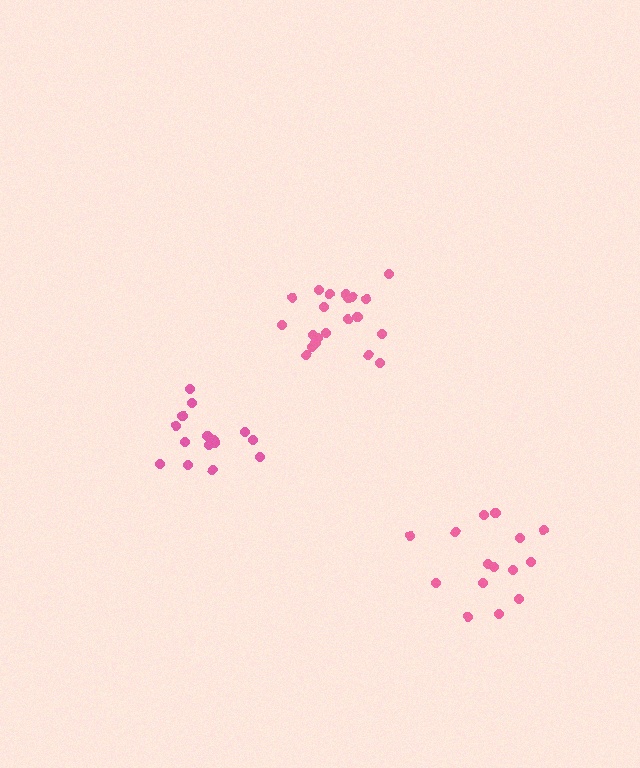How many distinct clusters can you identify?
There are 3 distinct clusters.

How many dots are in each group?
Group 1: 21 dots, Group 2: 15 dots, Group 3: 15 dots (51 total).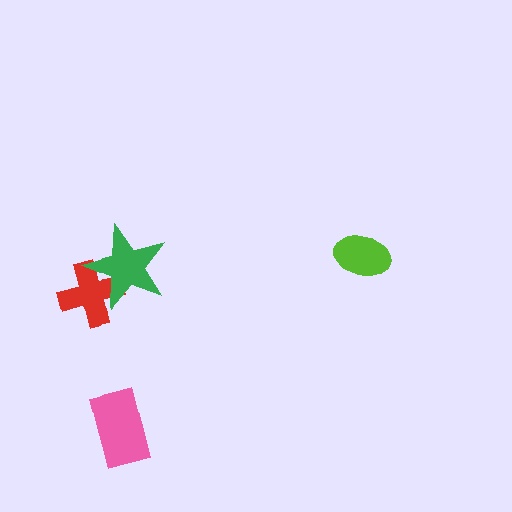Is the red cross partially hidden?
Yes, it is partially covered by another shape.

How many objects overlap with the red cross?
1 object overlaps with the red cross.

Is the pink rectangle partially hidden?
No, no other shape covers it.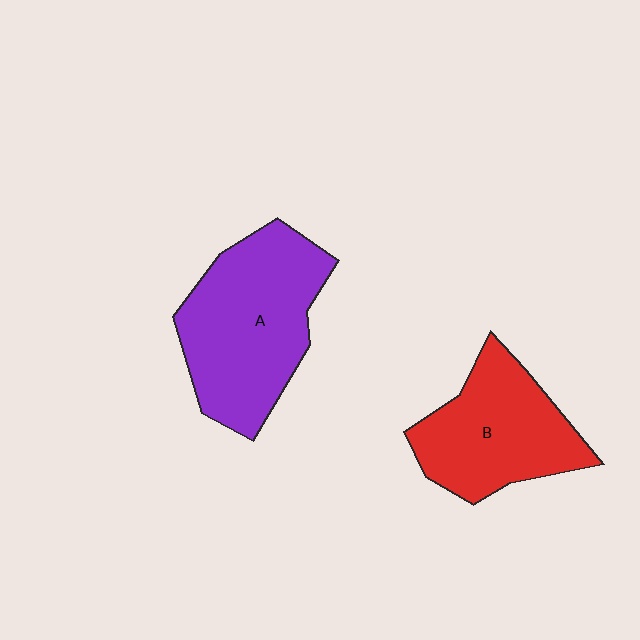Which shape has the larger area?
Shape A (purple).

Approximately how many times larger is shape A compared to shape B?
Approximately 1.3 times.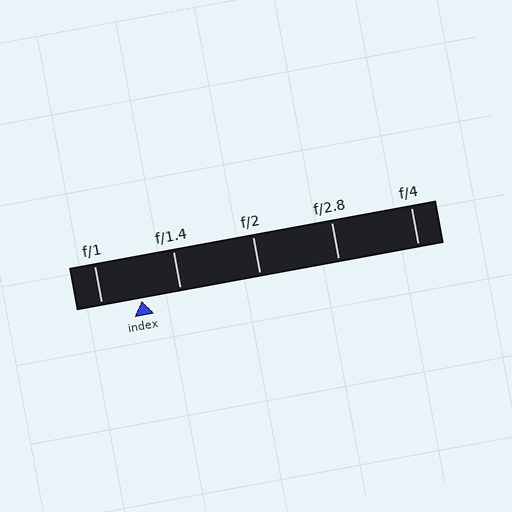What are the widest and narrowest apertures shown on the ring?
The widest aperture shown is f/1 and the narrowest is f/4.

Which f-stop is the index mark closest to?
The index mark is closest to f/1.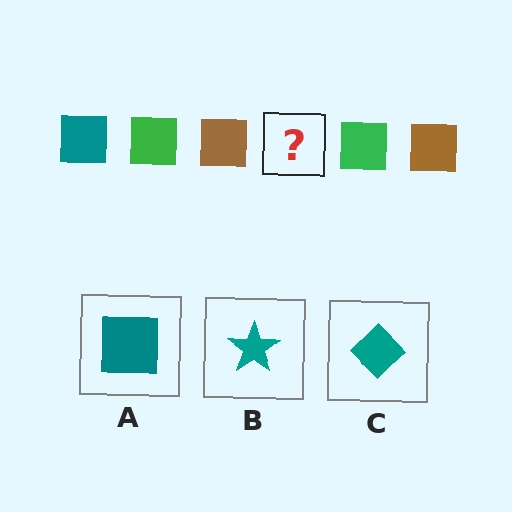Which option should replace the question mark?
Option A.